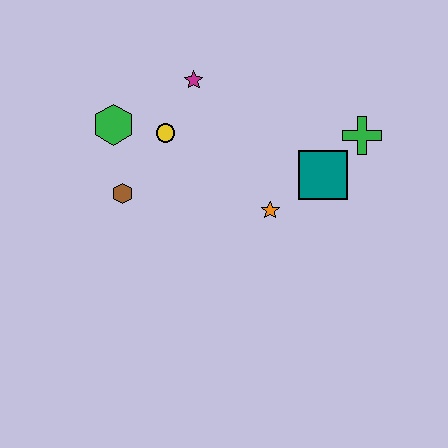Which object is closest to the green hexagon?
The yellow circle is closest to the green hexagon.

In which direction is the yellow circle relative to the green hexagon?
The yellow circle is to the right of the green hexagon.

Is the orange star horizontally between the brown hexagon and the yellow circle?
No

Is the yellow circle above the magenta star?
No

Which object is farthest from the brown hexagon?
The green cross is farthest from the brown hexagon.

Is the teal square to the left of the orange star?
No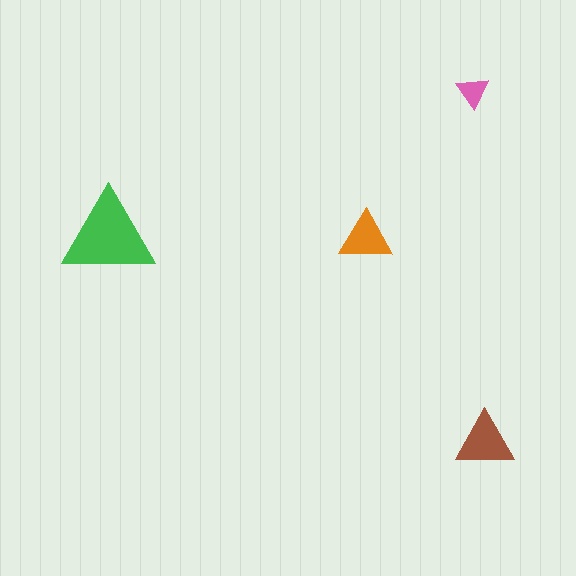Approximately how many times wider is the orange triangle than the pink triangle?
About 1.5 times wider.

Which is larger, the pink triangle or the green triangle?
The green one.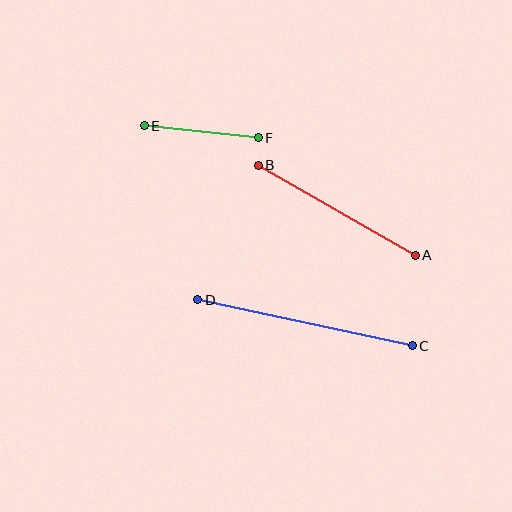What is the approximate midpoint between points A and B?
The midpoint is at approximately (337, 210) pixels.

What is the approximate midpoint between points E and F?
The midpoint is at approximately (201, 132) pixels.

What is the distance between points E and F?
The distance is approximately 115 pixels.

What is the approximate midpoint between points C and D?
The midpoint is at approximately (305, 323) pixels.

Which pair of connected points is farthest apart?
Points C and D are farthest apart.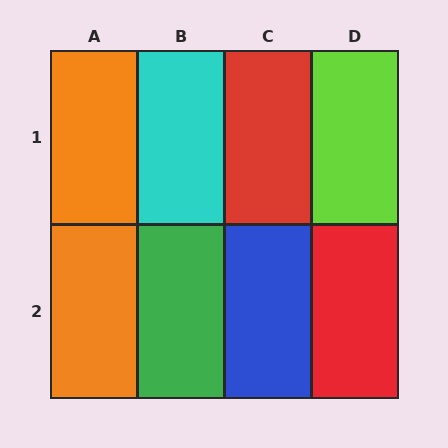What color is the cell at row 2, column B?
Green.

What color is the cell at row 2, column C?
Blue.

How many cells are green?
1 cell is green.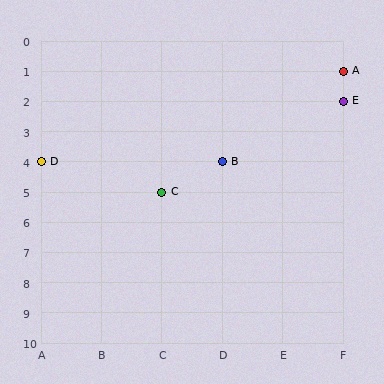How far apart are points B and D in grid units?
Points B and D are 3 columns apart.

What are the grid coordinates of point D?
Point D is at grid coordinates (A, 4).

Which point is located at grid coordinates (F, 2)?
Point E is at (F, 2).